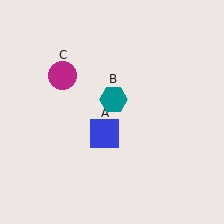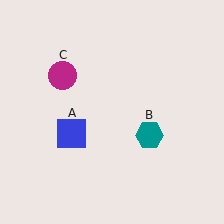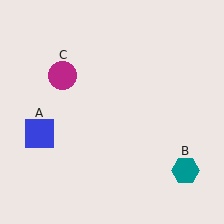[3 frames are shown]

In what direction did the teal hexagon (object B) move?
The teal hexagon (object B) moved down and to the right.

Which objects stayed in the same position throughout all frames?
Magenta circle (object C) remained stationary.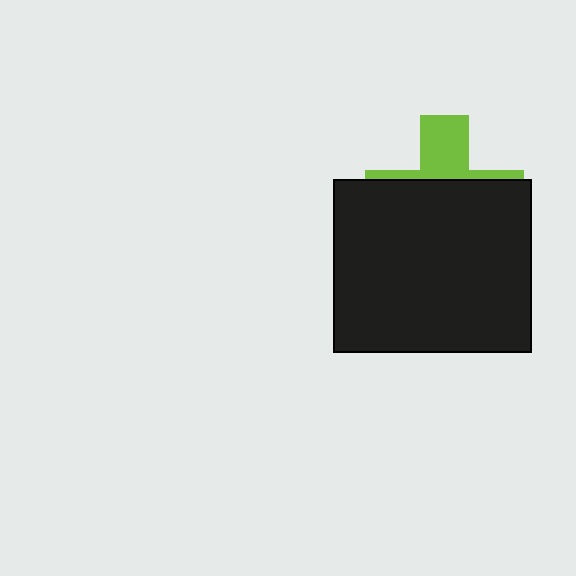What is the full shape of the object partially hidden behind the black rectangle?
The partially hidden object is a lime cross.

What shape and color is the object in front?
The object in front is a black rectangle.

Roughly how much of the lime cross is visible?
A small part of it is visible (roughly 33%).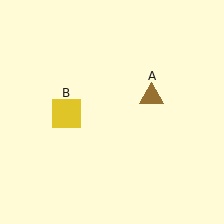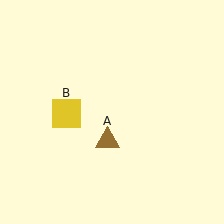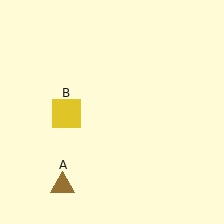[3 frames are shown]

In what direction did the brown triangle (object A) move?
The brown triangle (object A) moved down and to the left.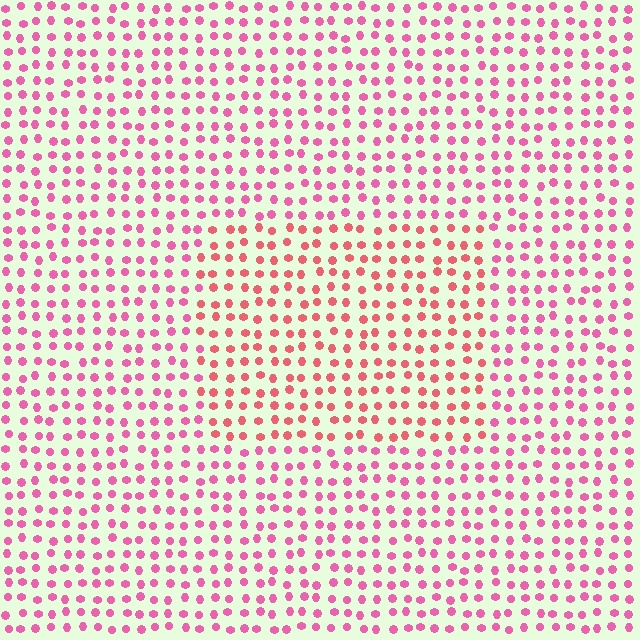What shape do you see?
I see a rectangle.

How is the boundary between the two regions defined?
The boundary is defined purely by a slight shift in hue (about 28 degrees). Spacing, size, and orientation are identical on both sides.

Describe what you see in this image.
The image is filled with small pink elements in a uniform arrangement. A rectangle-shaped region is visible where the elements are tinted to a slightly different hue, forming a subtle color boundary.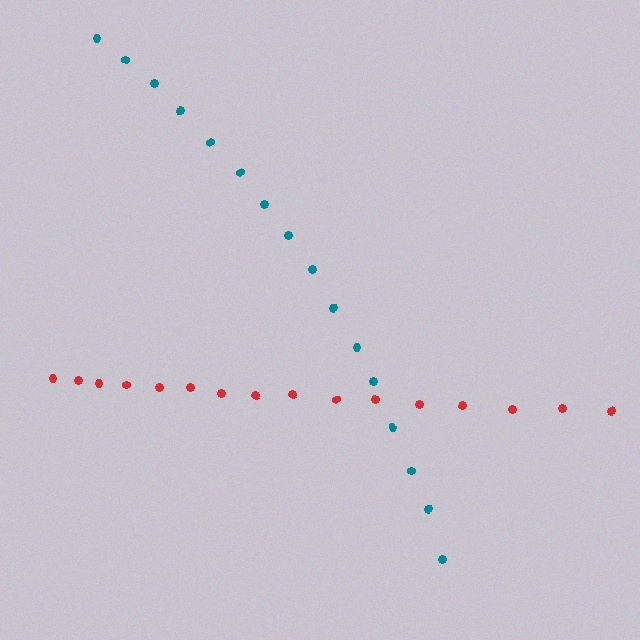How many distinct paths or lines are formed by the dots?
There are 2 distinct paths.